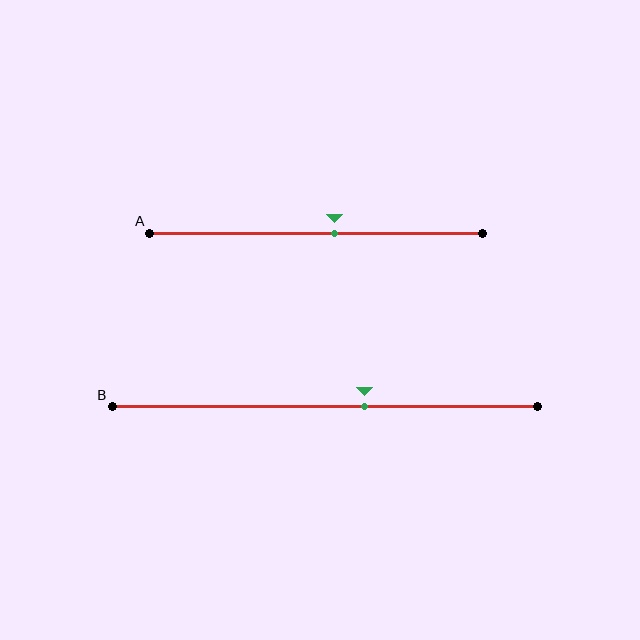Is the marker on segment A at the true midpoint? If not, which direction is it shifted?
No, the marker on segment A is shifted to the right by about 6% of the segment length.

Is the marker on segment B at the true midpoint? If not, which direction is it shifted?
No, the marker on segment B is shifted to the right by about 9% of the segment length.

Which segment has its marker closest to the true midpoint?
Segment A has its marker closest to the true midpoint.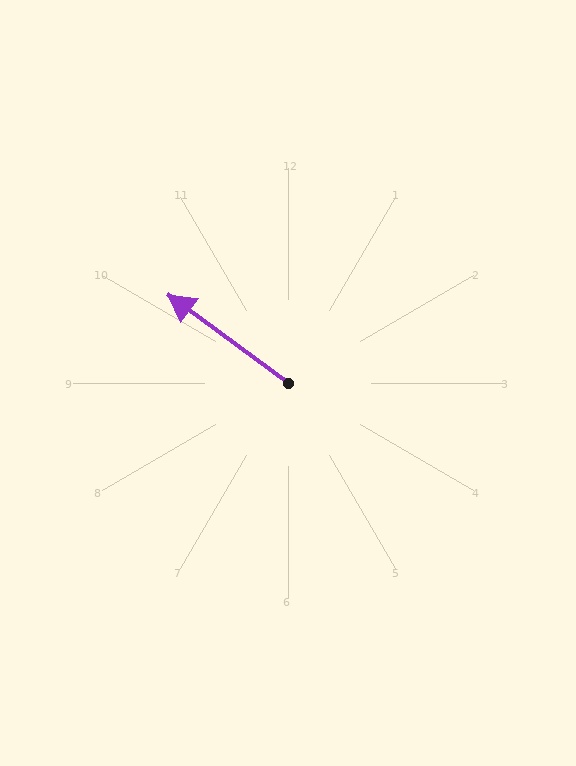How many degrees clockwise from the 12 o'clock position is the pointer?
Approximately 306 degrees.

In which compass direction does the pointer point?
Northwest.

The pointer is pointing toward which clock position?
Roughly 10 o'clock.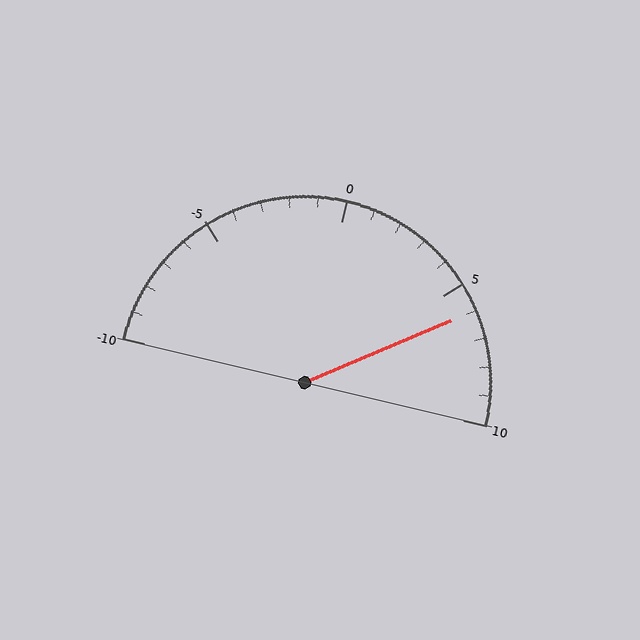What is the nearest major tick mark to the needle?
The nearest major tick mark is 5.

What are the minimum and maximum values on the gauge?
The gauge ranges from -10 to 10.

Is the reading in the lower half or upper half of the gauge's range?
The reading is in the upper half of the range (-10 to 10).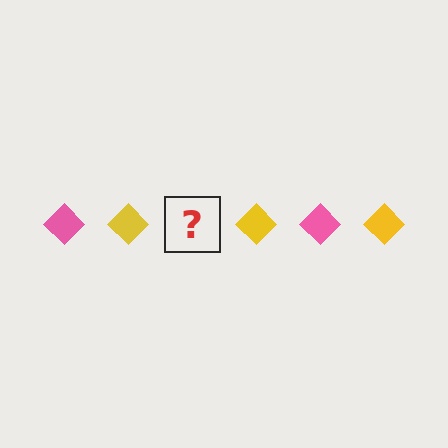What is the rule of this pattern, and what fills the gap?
The rule is that the pattern cycles through pink, yellow diamonds. The gap should be filled with a pink diamond.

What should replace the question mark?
The question mark should be replaced with a pink diamond.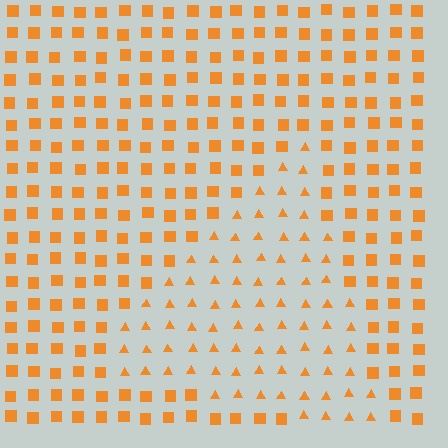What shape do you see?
I see a triangle.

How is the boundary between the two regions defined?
The boundary is defined by a change in element shape: triangles inside vs. squares outside. All elements share the same color and spacing.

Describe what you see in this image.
The image is filled with small orange elements arranged in a uniform grid. A triangle-shaped region contains triangles, while the surrounding area contains squares. The boundary is defined purely by the change in element shape.